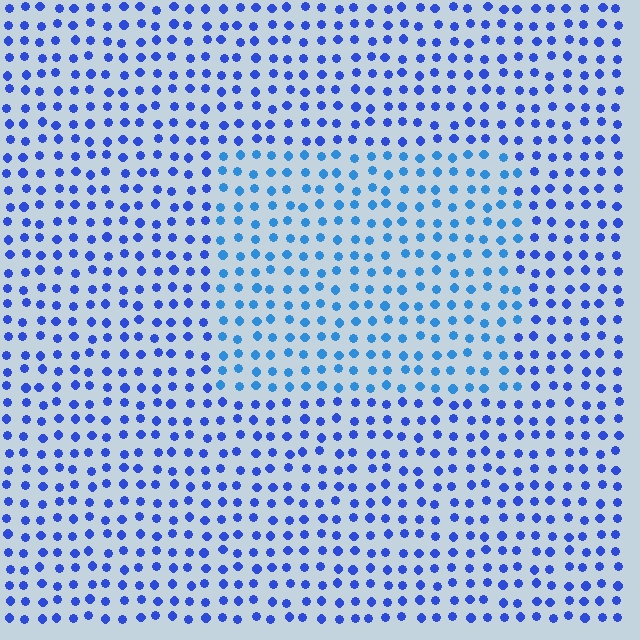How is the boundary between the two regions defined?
The boundary is defined purely by a slight shift in hue (about 24 degrees). Spacing, size, and orientation are identical on both sides.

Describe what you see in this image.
The image is filled with small blue elements in a uniform arrangement. A rectangle-shaped region is visible where the elements are tinted to a slightly different hue, forming a subtle color boundary.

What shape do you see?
I see a rectangle.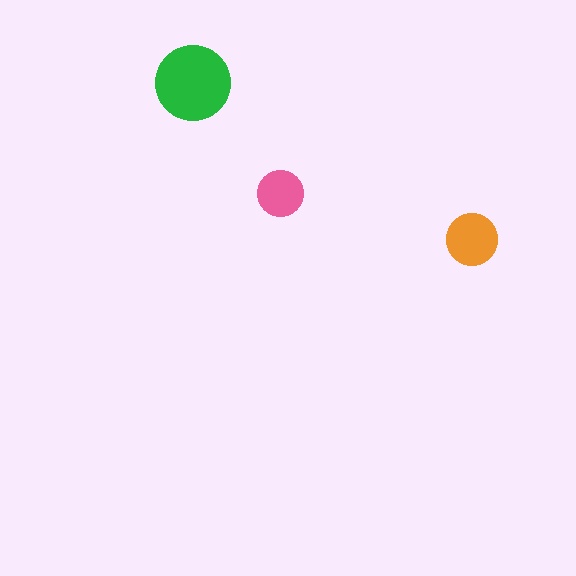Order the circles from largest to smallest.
the green one, the orange one, the pink one.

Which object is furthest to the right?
The orange circle is rightmost.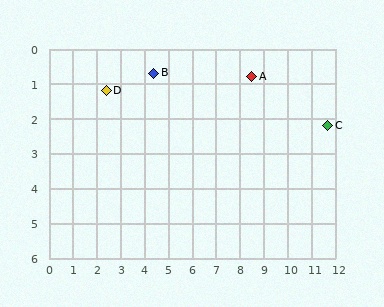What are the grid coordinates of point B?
Point B is at approximately (4.4, 0.7).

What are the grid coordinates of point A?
Point A is at approximately (8.5, 0.8).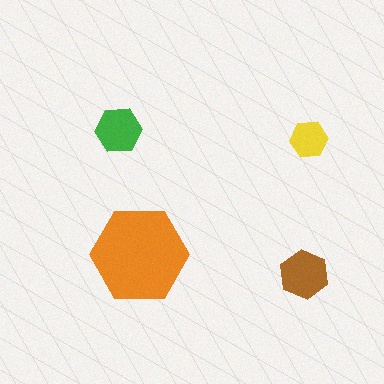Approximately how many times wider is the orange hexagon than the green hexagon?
About 2 times wider.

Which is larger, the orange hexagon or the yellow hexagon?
The orange one.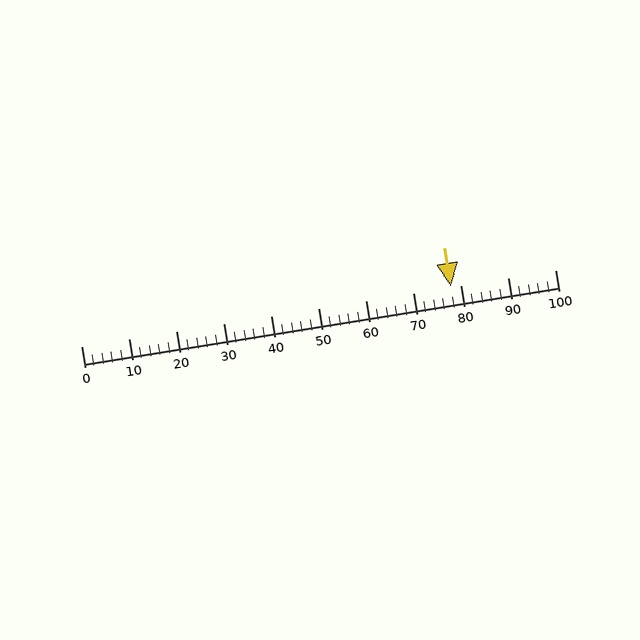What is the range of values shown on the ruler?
The ruler shows values from 0 to 100.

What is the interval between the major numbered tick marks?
The major tick marks are spaced 10 units apart.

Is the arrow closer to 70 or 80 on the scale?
The arrow is closer to 80.